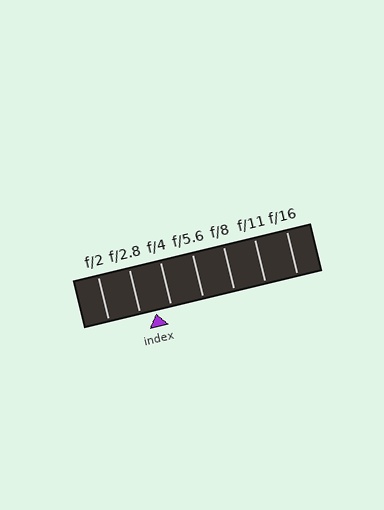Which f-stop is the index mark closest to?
The index mark is closest to f/2.8.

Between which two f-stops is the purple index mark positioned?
The index mark is between f/2.8 and f/4.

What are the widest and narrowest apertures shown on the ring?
The widest aperture shown is f/2 and the narrowest is f/16.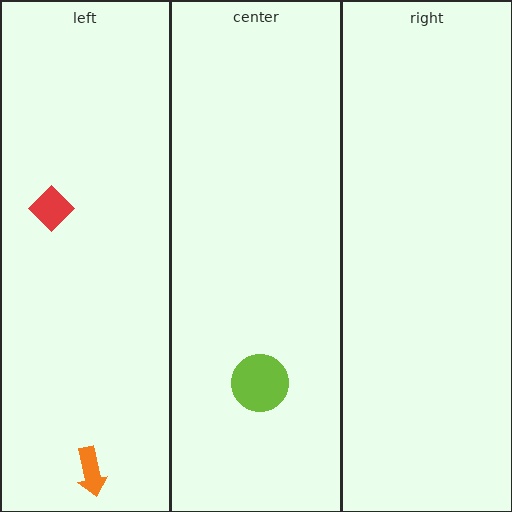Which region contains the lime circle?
The center region.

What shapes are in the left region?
The red diamond, the orange arrow.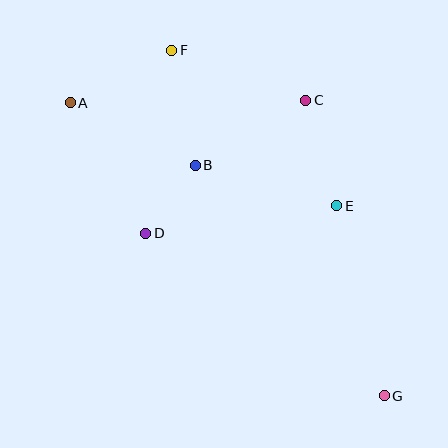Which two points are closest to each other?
Points B and D are closest to each other.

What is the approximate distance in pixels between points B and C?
The distance between B and C is approximately 128 pixels.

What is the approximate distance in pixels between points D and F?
The distance between D and F is approximately 185 pixels.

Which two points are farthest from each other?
Points A and G are farthest from each other.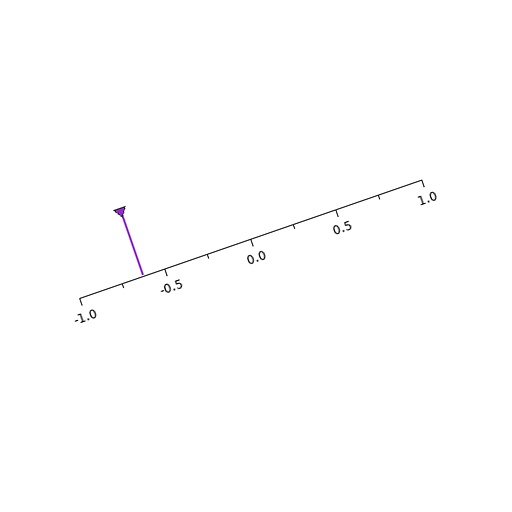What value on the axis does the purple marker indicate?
The marker indicates approximately -0.62.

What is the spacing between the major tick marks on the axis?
The major ticks are spaced 0.5 apart.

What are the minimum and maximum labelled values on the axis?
The axis runs from -1.0 to 1.0.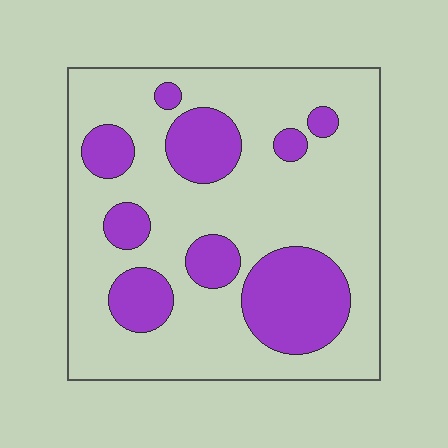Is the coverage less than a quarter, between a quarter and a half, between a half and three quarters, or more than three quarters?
Between a quarter and a half.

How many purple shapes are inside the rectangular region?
9.